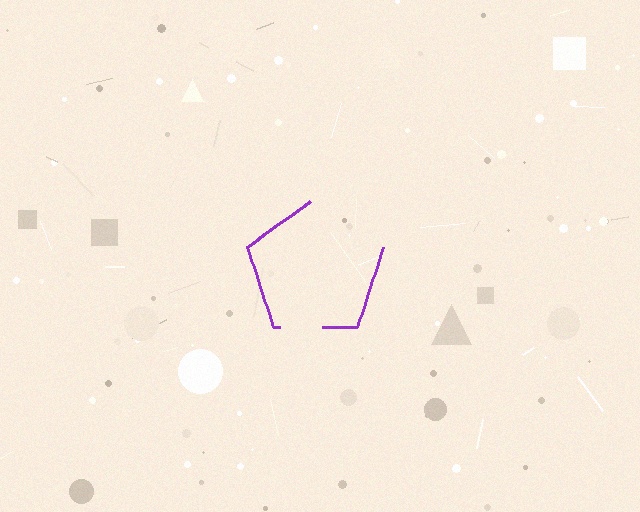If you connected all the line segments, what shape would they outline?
They would outline a pentagon.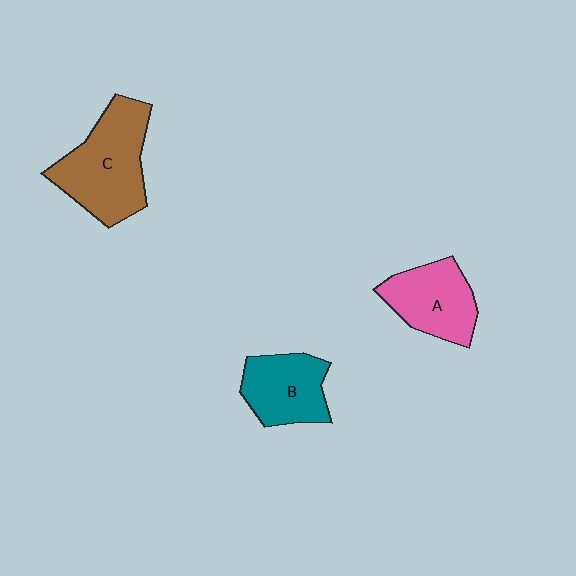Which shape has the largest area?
Shape C (brown).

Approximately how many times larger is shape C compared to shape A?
Approximately 1.4 times.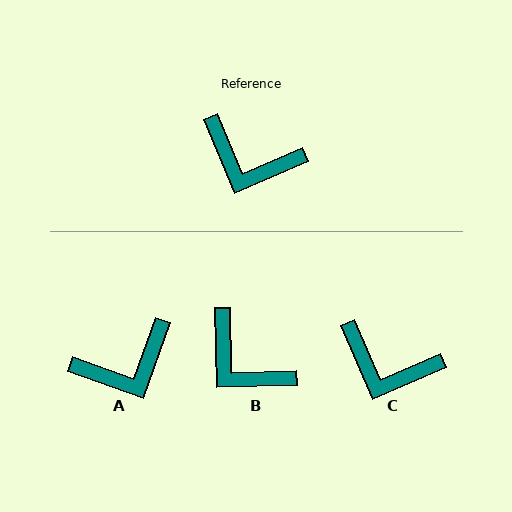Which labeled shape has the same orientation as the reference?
C.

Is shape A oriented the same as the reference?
No, it is off by about 47 degrees.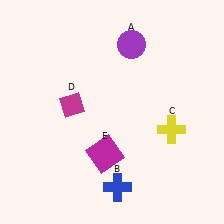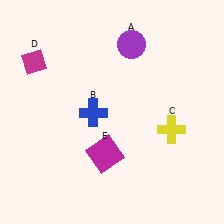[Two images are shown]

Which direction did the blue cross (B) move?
The blue cross (B) moved up.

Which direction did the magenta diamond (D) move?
The magenta diamond (D) moved up.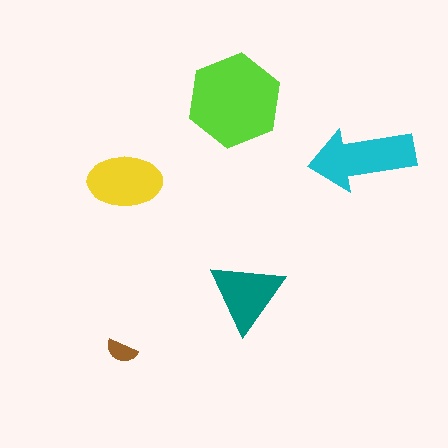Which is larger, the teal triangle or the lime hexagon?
The lime hexagon.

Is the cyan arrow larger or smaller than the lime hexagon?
Smaller.